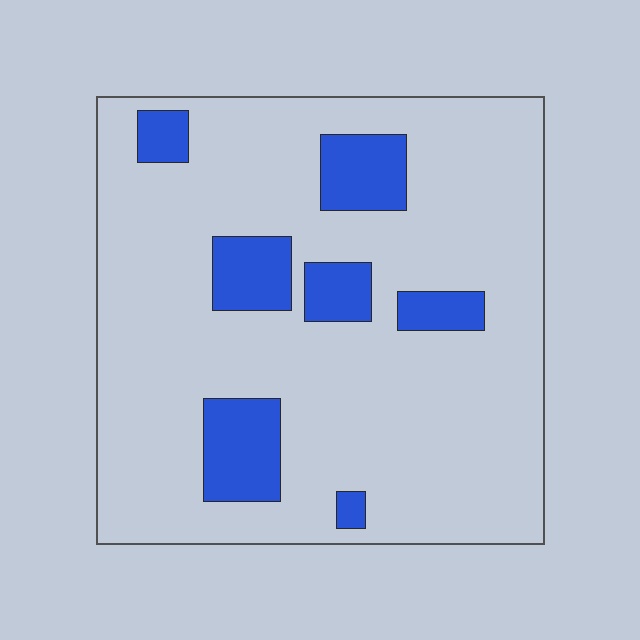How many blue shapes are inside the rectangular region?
7.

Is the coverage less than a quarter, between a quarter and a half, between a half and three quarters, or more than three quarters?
Less than a quarter.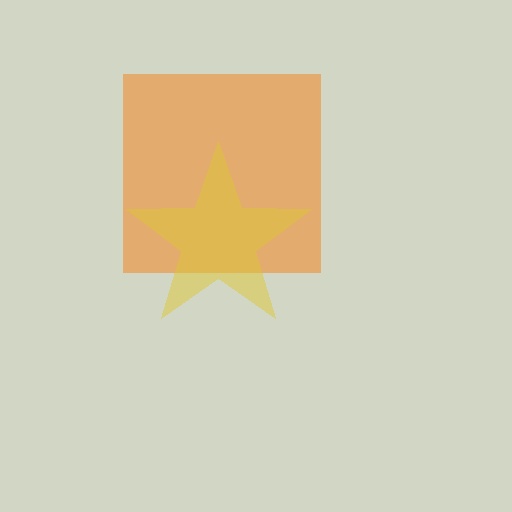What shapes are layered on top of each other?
The layered shapes are: an orange square, a yellow star.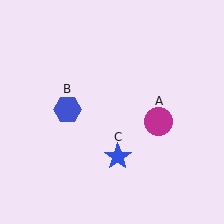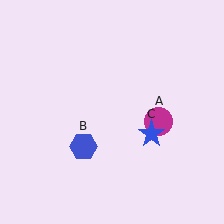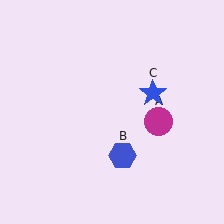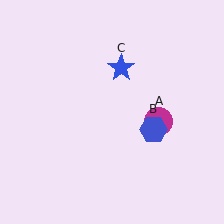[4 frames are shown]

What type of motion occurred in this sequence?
The blue hexagon (object B), blue star (object C) rotated counterclockwise around the center of the scene.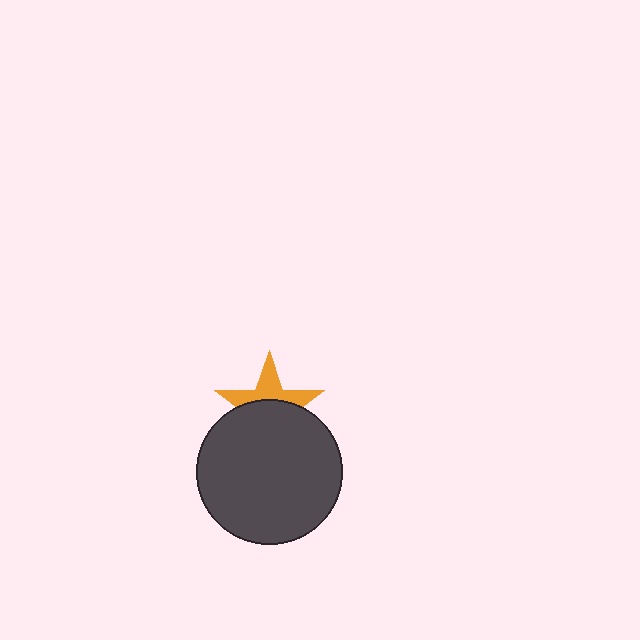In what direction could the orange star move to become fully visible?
The orange star could move up. That would shift it out from behind the dark gray circle entirely.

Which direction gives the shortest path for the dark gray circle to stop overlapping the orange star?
Moving down gives the shortest separation.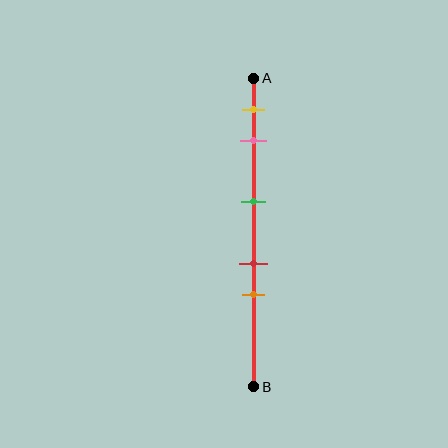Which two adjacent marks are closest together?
The red and orange marks are the closest adjacent pair.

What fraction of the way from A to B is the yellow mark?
The yellow mark is approximately 10% (0.1) of the way from A to B.